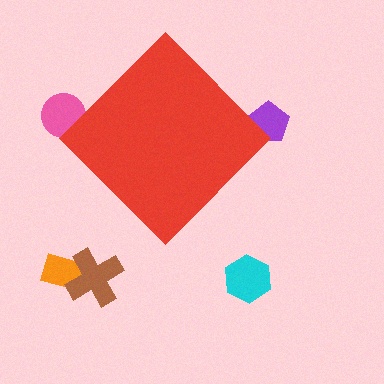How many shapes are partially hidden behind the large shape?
2 shapes are partially hidden.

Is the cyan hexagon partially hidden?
No, the cyan hexagon is fully visible.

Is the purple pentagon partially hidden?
Yes, the purple pentagon is partially hidden behind the red diamond.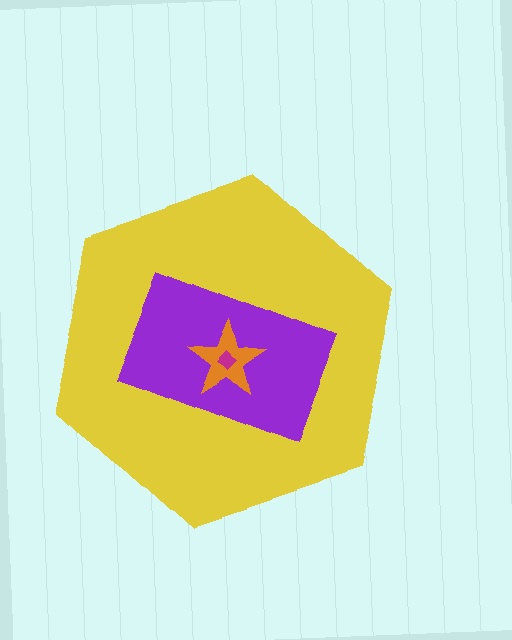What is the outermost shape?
The yellow hexagon.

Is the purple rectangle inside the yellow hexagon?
Yes.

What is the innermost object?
The magenta diamond.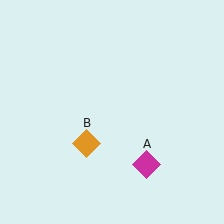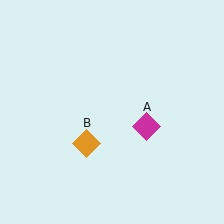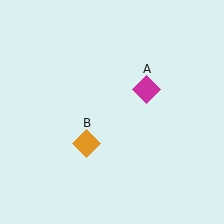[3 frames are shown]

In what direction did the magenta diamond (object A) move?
The magenta diamond (object A) moved up.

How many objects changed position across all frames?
1 object changed position: magenta diamond (object A).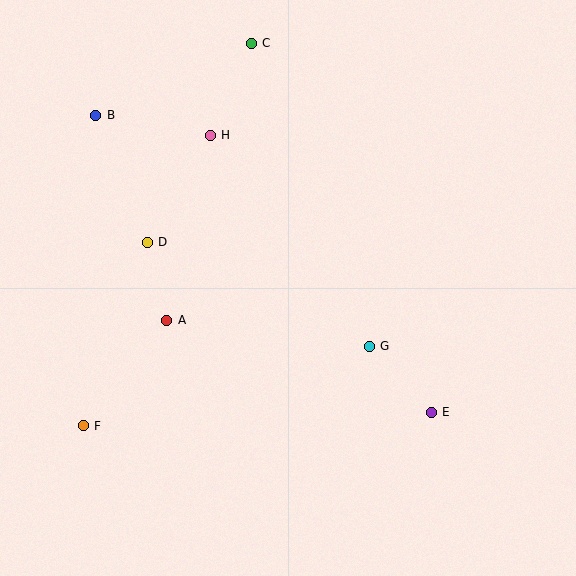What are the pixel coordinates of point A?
Point A is at (167, 320).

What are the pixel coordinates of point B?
Point B is at (96, 115).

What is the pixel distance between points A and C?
The distance between A and C is 290 pixels.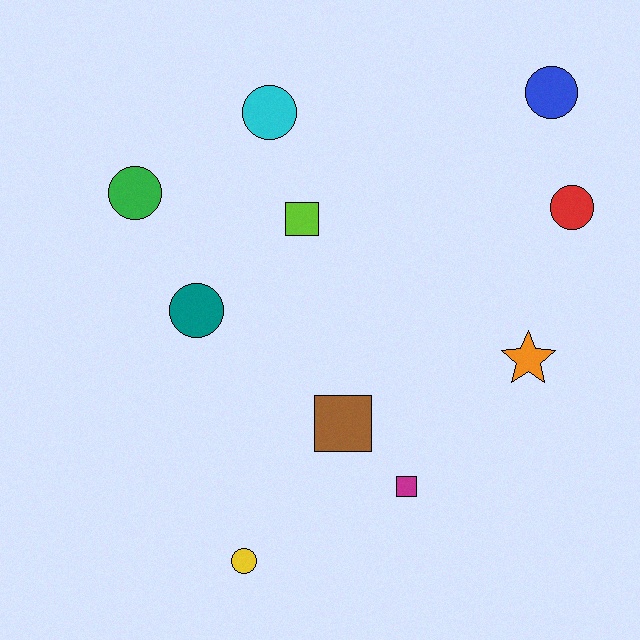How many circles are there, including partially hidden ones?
There are 6 circles.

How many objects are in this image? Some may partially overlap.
There are 10 objects.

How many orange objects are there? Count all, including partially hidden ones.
There is 1 orange object.